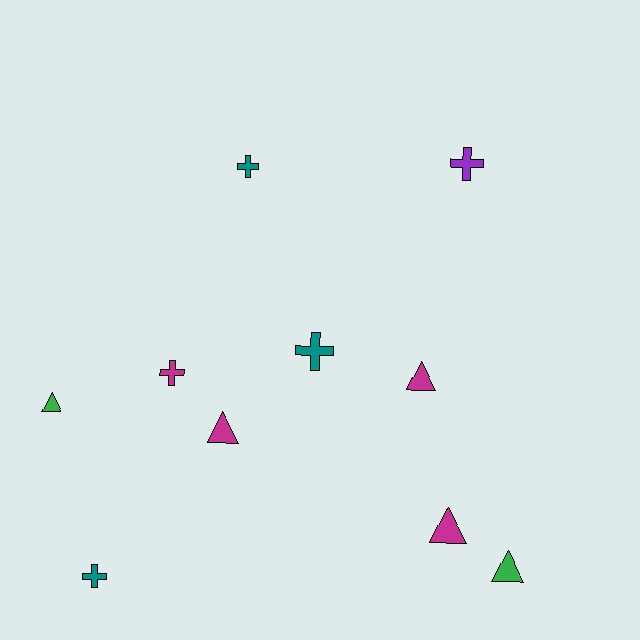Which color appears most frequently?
Magenta, with 4 objects.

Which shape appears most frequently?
Triangle, with 5 objects.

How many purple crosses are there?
There is 1 purple cross.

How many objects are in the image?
There are 10 objects.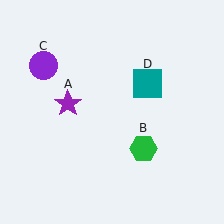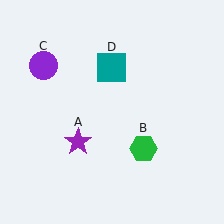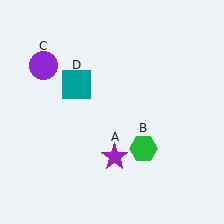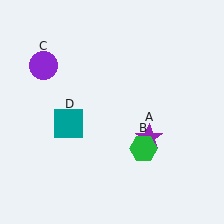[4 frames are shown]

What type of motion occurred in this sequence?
The purple star (object A), teal square (object D) rotated counterclockwise around the center of the scene.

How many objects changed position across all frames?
2 objects changed position: purple star (object A), teal square (object D).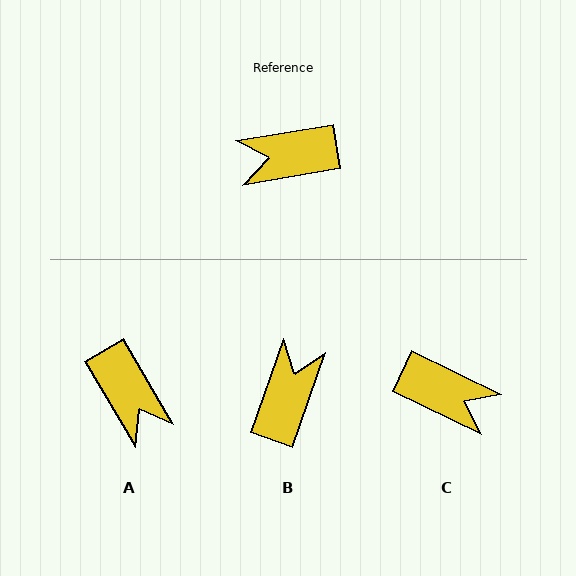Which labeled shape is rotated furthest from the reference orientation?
C, about 145 degrees away.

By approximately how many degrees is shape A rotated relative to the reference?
Approximately 111 degrees counter-clockwise.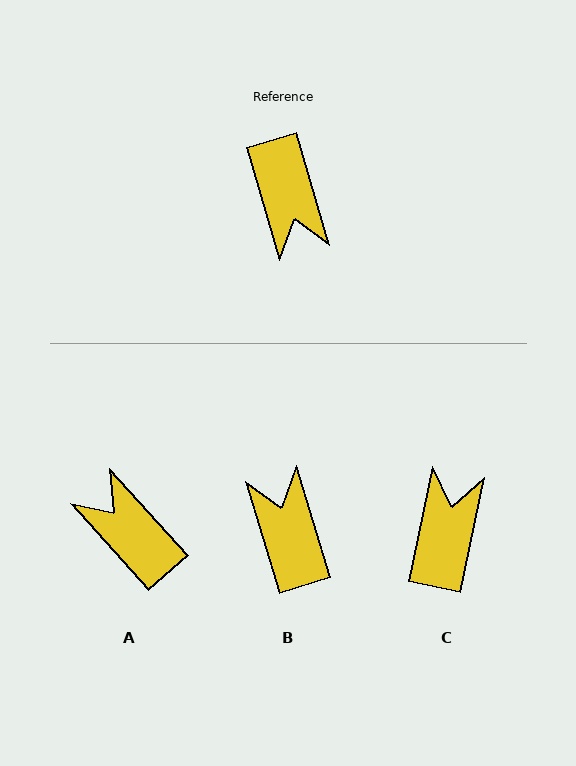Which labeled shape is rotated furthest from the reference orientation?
B, about 179 degrees away.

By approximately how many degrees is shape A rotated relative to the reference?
Approximately 154 degrees clockwise.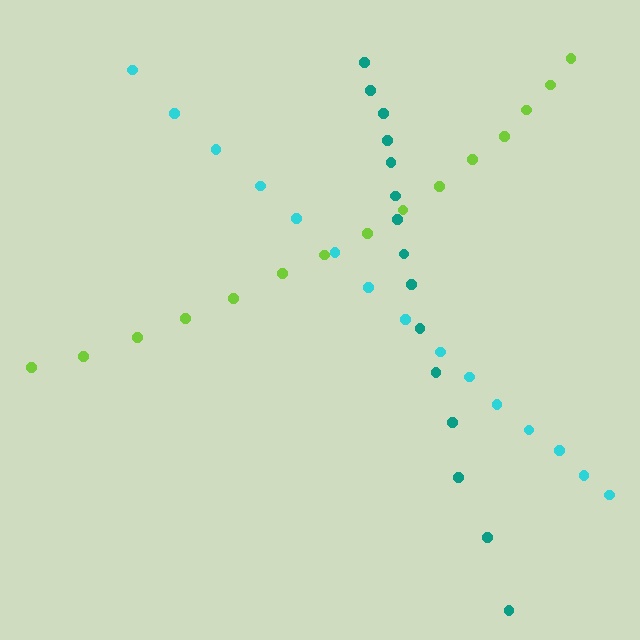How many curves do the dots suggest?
There are 3 distinct paths.